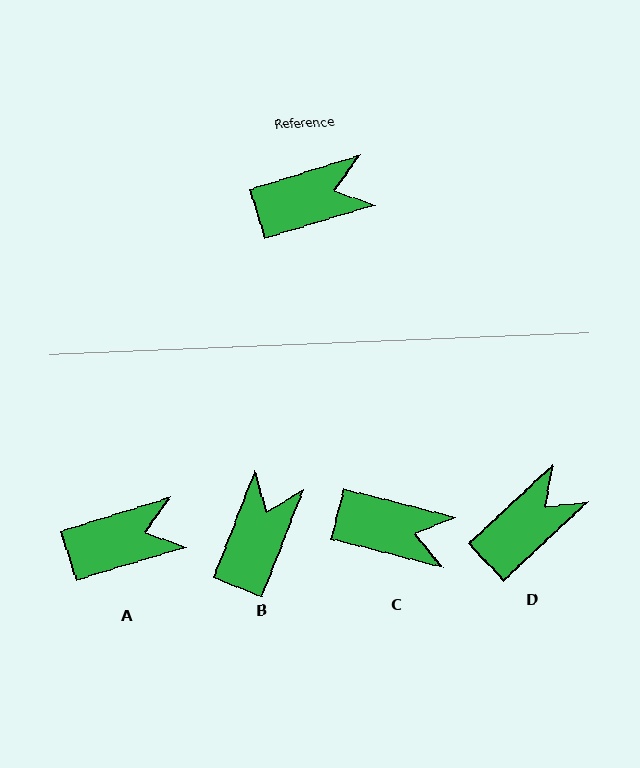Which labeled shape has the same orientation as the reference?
A.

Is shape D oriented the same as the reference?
No, it is off by about 26 degrees.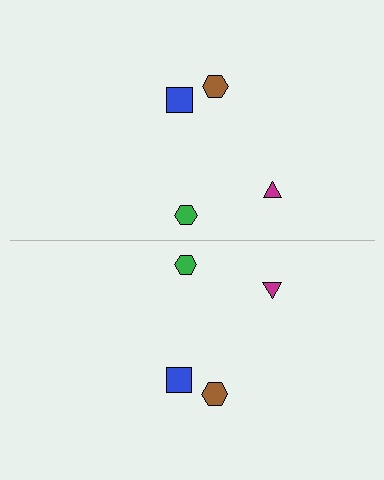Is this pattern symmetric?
Yes, this pattern has bilateral (reflection) symmetry.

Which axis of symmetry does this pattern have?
The pattern has a horizontal axis of symmetry running through the center of the image.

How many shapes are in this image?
There are 8 shapes in this image.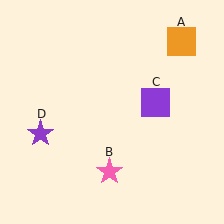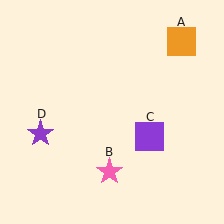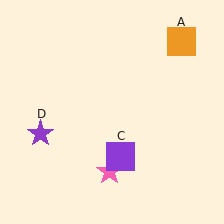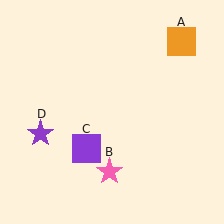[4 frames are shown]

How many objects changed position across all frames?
1 object changed position: purple square (object C).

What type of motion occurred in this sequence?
The purple square (object C) rotated clockwise around the center of the scene.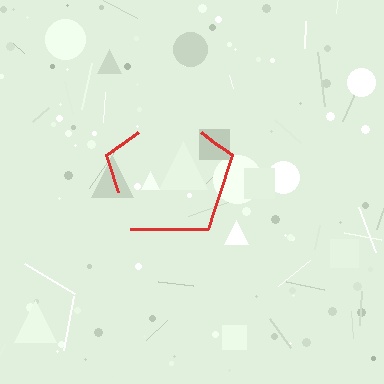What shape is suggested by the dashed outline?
The dashed outline suggests a pentagon.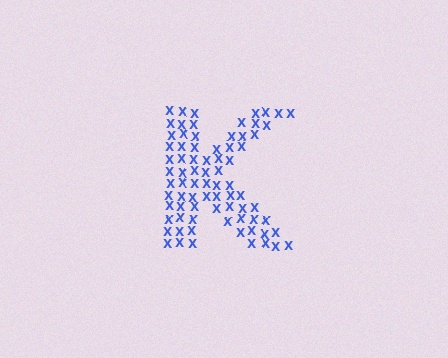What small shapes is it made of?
It is made of small letter X's.